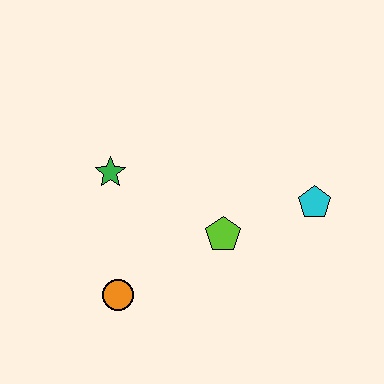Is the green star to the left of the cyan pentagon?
Yes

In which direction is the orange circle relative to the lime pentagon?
The orange circle is to the left of the lime pentagon.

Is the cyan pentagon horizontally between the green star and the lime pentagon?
No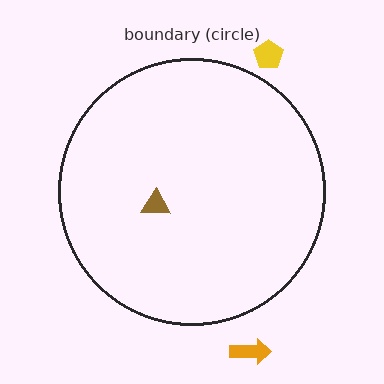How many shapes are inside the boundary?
1 inside, 2 outside.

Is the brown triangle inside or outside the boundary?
Inside.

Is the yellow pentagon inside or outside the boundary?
Outside.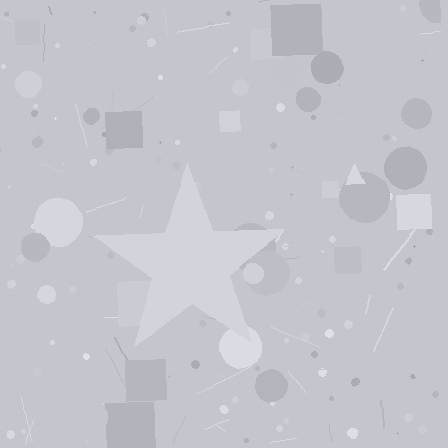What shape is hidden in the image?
A star is hidden in the image.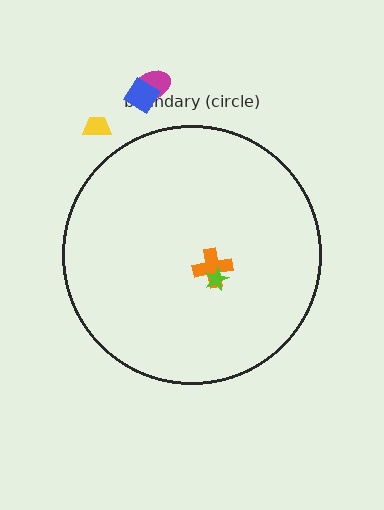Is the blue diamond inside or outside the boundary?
Outside.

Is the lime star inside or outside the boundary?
Inside.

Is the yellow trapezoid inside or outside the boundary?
Outside.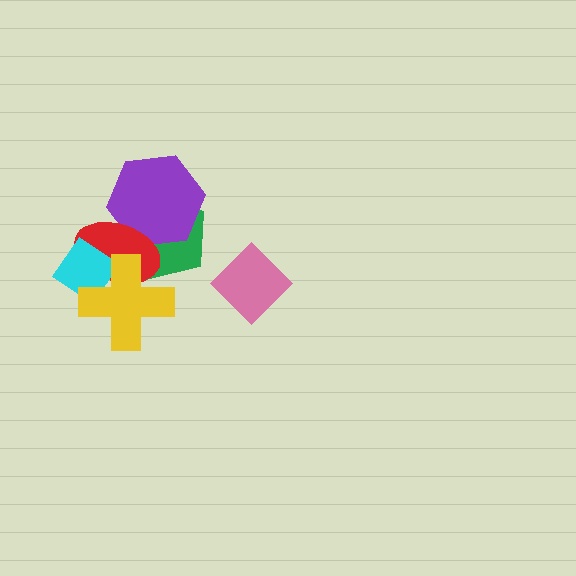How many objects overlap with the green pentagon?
3 objects overlap with the green pentagon.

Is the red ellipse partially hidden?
Yes, it is partially covered by another shape.